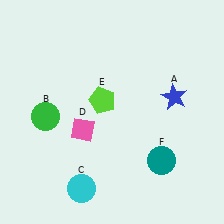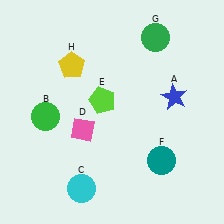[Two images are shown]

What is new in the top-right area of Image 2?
A green circle (G) was added in the top-right area of Image 2.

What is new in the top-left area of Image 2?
A yellow pentagon (H) was added in the top-left area of Image 2.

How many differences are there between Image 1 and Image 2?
There are 2 differences between the two images.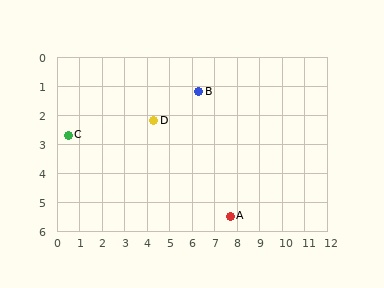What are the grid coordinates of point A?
Point A is at approximately (7.7, 5.5).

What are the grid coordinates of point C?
Point C is at approximately (0.5, 2.7).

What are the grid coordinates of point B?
Point B is at approximately (6.3, 1.2).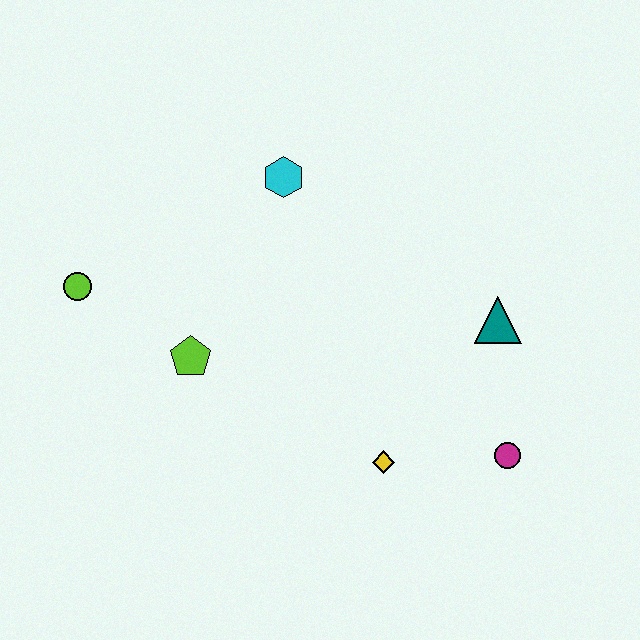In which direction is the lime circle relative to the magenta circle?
The lime circle is to the left of the magenta circle.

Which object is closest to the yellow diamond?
The magenta circle is closest to the yellow diamond.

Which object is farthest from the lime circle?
The magenta circle is farthest from the lime circle.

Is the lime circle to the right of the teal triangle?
No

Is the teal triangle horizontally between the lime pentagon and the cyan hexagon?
No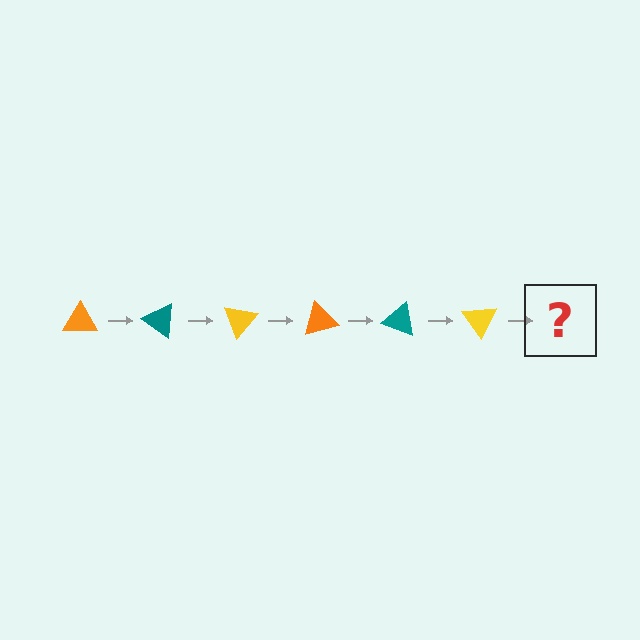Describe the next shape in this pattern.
It should be an orange triangle, rotated 210 degrees from the start.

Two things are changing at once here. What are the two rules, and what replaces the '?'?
The two rules are that it rotates 35 degrees each step and the color cycles through orange, teal, and yellow. The '?' should be an orange triangle, rotated 210 degrees from the start.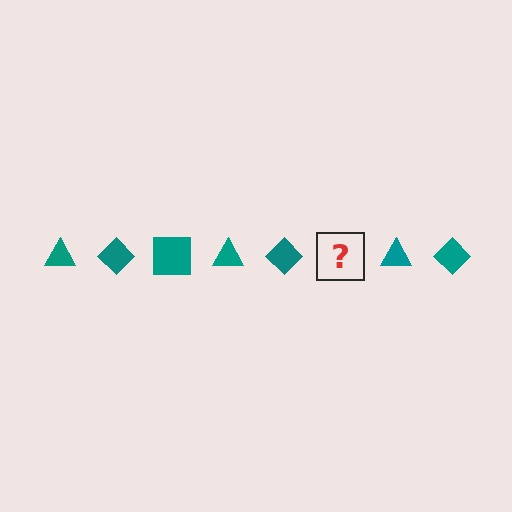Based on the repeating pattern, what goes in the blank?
The blank should be a teal square.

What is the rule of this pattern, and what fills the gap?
The rule is that the pattern cycles through triangle, diamond, square shapes in teal. The gap should be filled with a teal square.